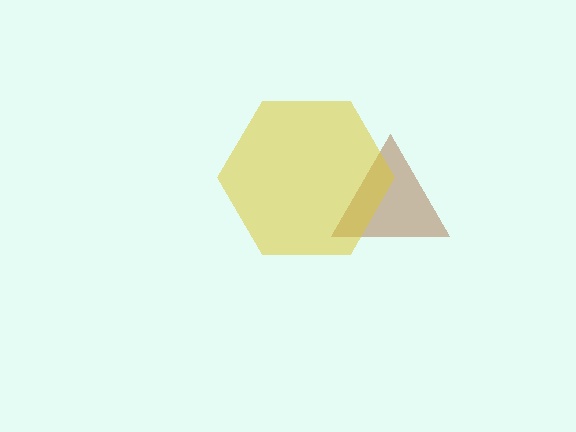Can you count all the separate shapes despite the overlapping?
Yes, there are 2 separate shapes.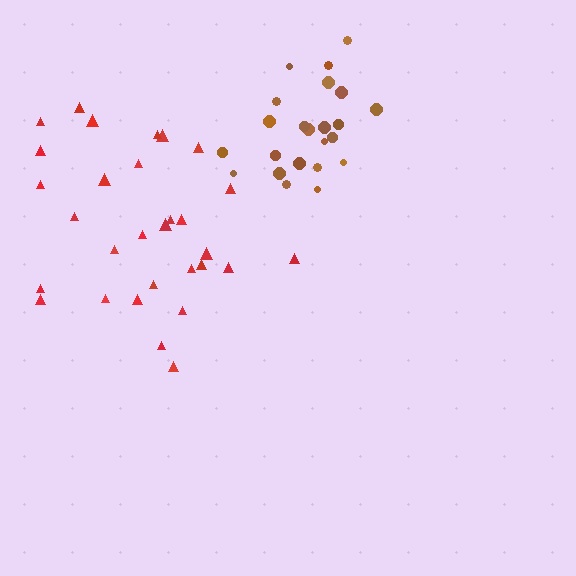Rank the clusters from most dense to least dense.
brown, red.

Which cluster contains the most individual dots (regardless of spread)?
Red (30).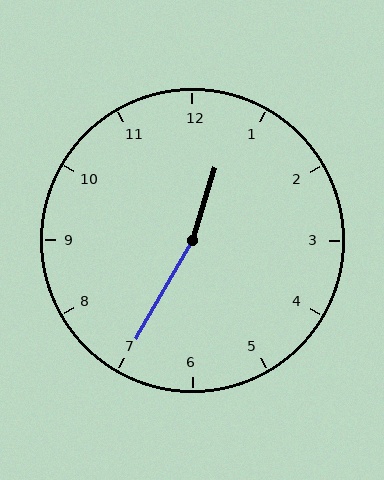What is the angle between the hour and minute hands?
Approximately 168 degrees.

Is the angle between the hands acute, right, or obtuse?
It is obtuse.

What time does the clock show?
12:35.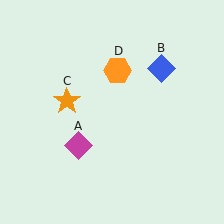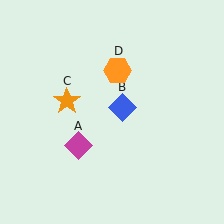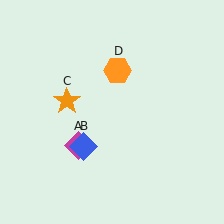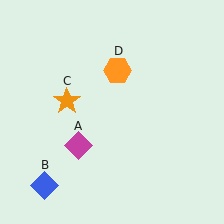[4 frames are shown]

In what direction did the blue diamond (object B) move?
The blue diamond (object B) moved down and to the left.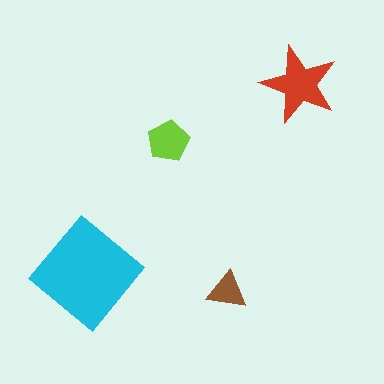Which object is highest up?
The red star is topmost.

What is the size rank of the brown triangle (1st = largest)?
4th.